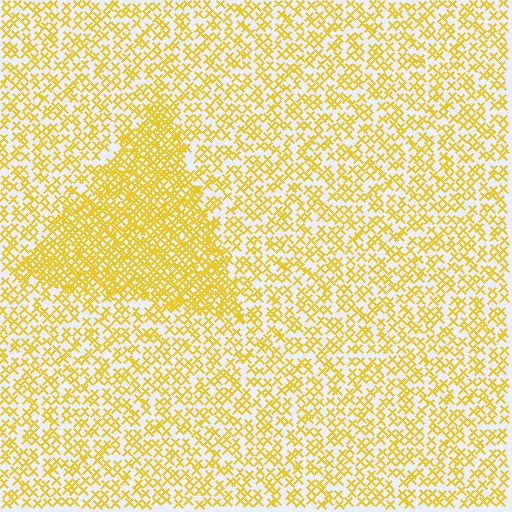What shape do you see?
I see a triangle.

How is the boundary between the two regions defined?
The boundary is defined by a change in element density (approximately 2.0x ratio). All elements are the same color, size, and shape.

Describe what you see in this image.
The image contains small yellow elements arranged at two different densities. A triangle-shaped region is visible where the elements are more densely packed than the surrounding area.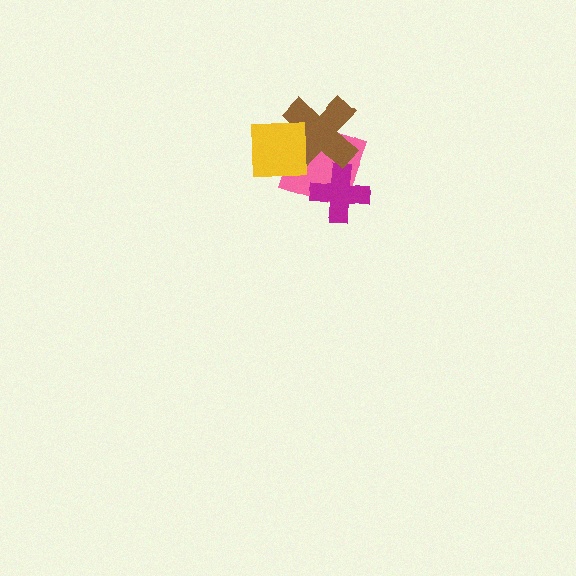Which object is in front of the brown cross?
The yellow square is in front of the brown cross.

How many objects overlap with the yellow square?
2 objects overlap with the yellow square.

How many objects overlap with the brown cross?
2 objects overlap with the brown cross.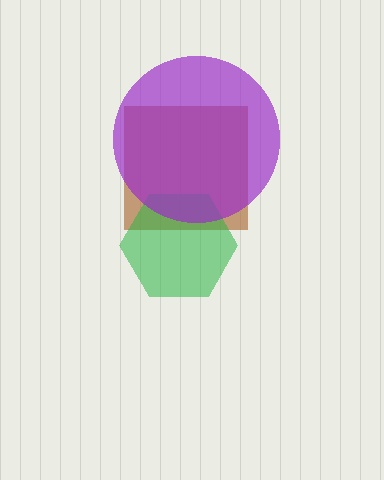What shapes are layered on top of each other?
The layered shapes are: a brown square, a green hexagon, a purple circle.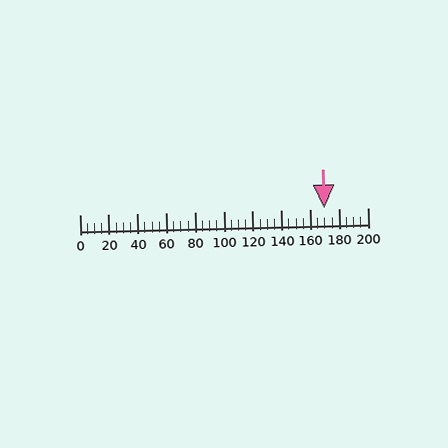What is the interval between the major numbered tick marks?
The major tick marks are spaced 20 units apart.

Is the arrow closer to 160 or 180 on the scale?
The arrow is closer to 180.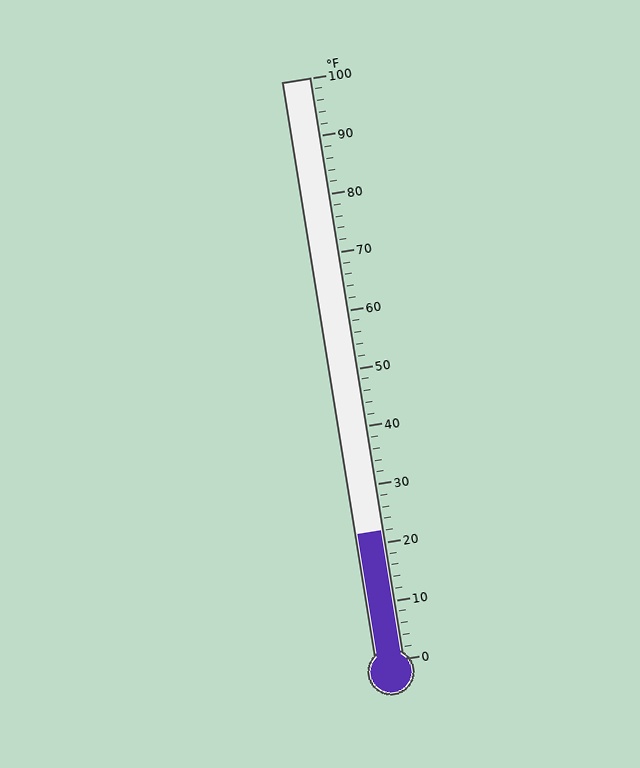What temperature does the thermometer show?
The thermometer shows approximately 22°F.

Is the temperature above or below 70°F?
The temperature is below 70°F.